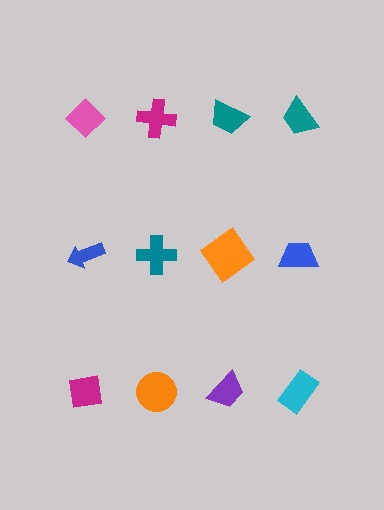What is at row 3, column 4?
A cyan rectangle.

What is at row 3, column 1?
A magenta square.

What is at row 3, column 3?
A purple trapezoid.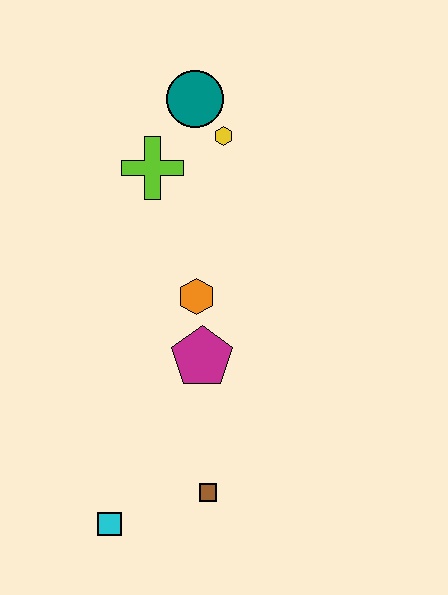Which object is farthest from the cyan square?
The teal circle is farthest from the cyan square.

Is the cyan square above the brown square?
No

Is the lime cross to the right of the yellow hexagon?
No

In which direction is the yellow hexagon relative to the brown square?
The yellow hexagon is above the brown square.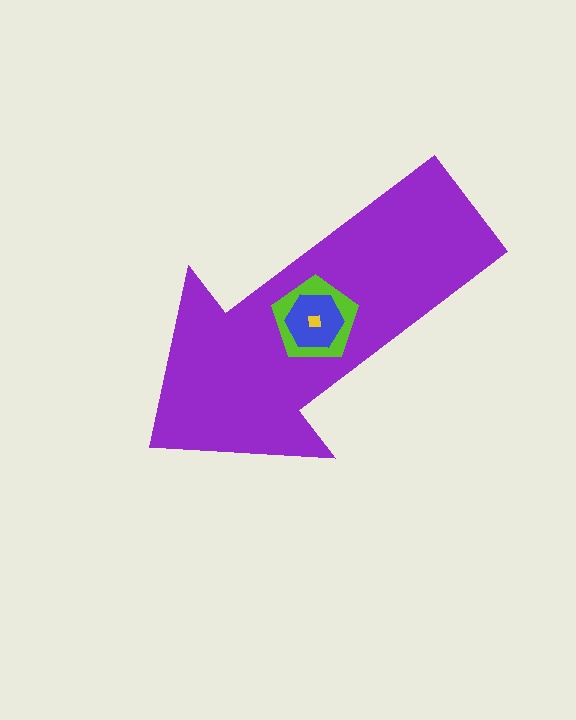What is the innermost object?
The yellow square.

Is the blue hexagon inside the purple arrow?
Yes.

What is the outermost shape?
The purple arrow.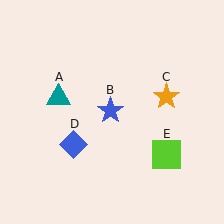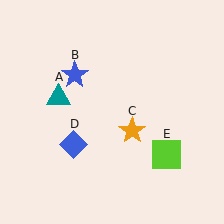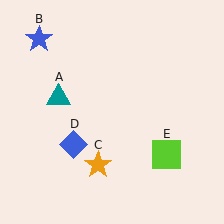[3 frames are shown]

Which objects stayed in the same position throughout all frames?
Teal triangle (object A) and blue diamond (object D) and lime square (object E) remained stationary.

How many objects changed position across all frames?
2 objects changed position: blue star (object B), orange star (object C).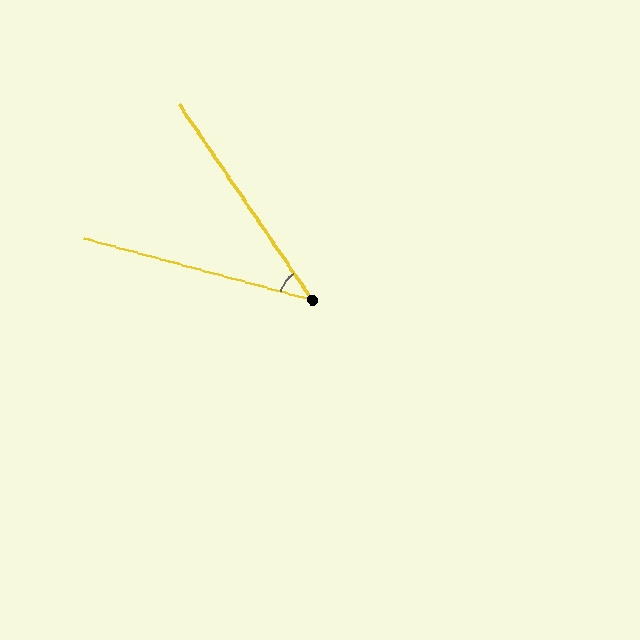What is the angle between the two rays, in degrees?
Approximately 41 degrees.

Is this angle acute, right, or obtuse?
It is acute.